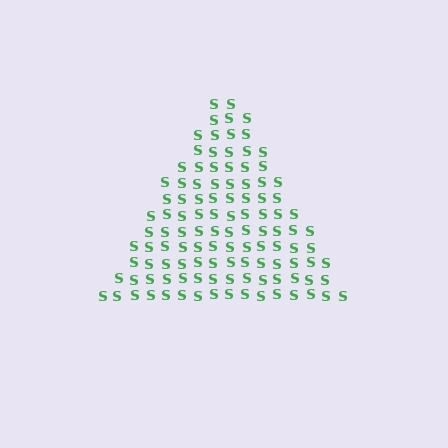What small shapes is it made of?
It is made of small letter S's.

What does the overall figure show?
The overall figure shows a triangle.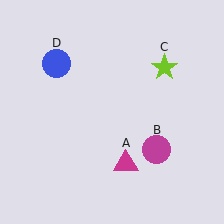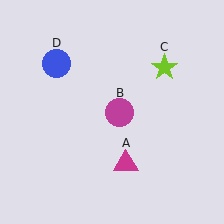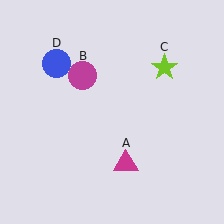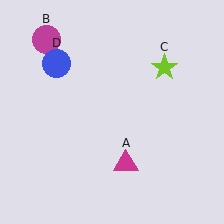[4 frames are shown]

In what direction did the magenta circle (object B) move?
The magenta circle (object B) moved up and to the left.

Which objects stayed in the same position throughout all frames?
Magenta triangle (object A) and lime star (object C) and blue circle (object D) remained stationary.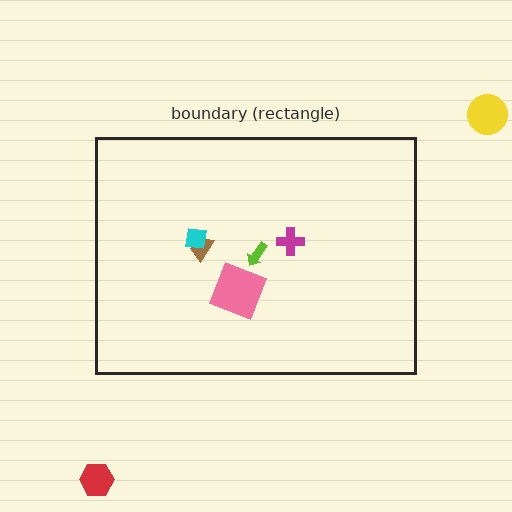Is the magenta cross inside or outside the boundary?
Inside.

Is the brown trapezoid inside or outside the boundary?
Inside.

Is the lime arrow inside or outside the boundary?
Inside.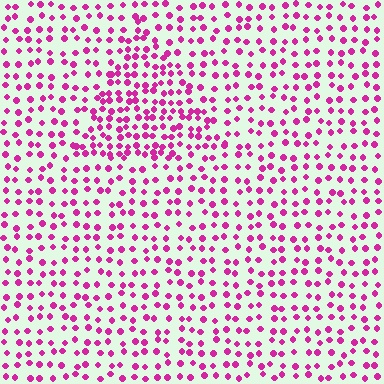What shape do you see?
I see a triangle.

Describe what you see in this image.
The image contains small magenta elements arranged at two different densities. A triangle-shaped region is visible where the elements are more densely packed than the surrounding area.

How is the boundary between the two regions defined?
The boundary is defined by a change in element density (approximately 1.7x ratio). All elements are the same color, size, and shape.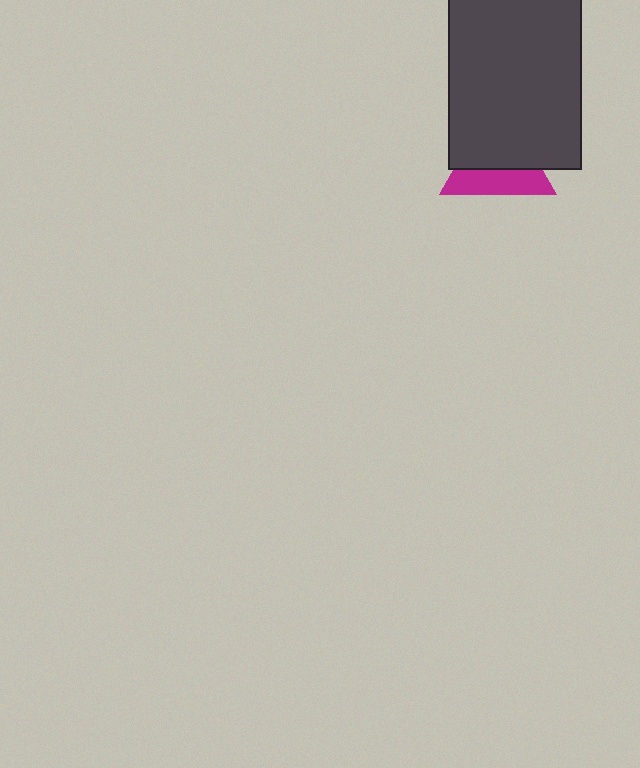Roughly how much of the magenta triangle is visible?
A small part of it is visible (roughly 44%).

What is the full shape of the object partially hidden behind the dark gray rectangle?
The partially hidden object is a magenta triangle.